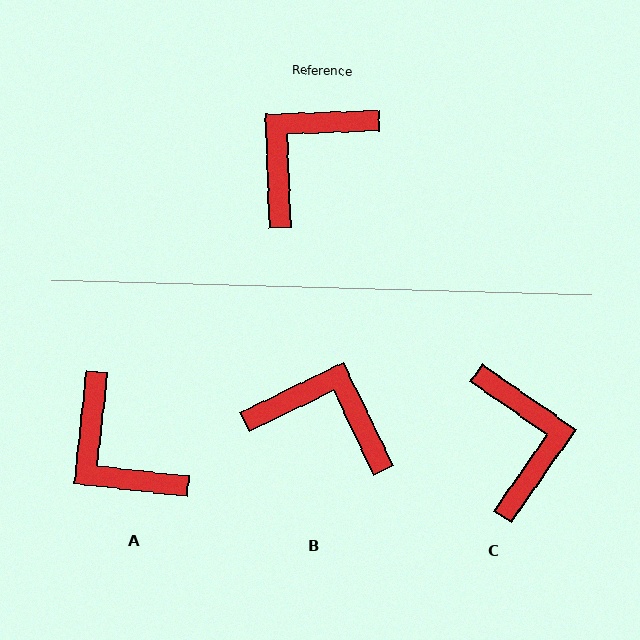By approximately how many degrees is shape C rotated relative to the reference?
Approximately 127 degrees clockwise.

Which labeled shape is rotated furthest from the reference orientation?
C, about 127 degrees away.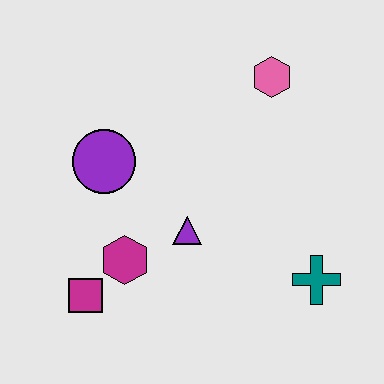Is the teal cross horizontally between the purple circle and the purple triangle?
No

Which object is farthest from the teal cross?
The purple circle is farthest from the teal cross.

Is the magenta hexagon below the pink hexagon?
Yes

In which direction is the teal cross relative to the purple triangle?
The teal cross is to the right of the purple triangle.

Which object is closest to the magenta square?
The magenta hexagon is closest to the magenta square.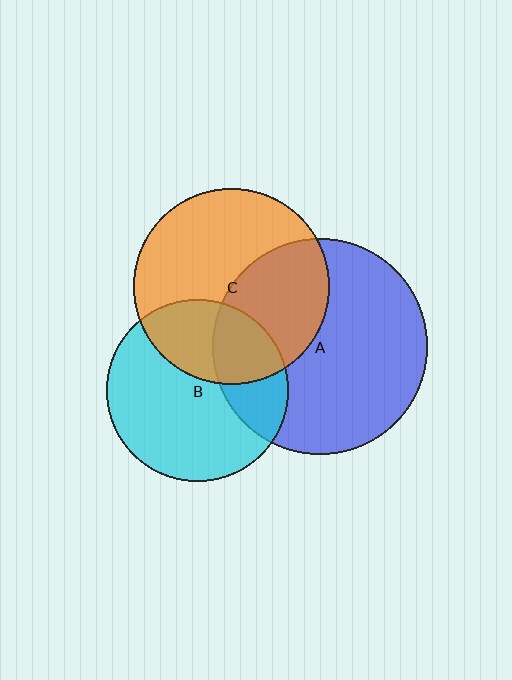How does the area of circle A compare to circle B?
Approximately 1.4 times.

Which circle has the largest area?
Circle A (blue).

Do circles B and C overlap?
Yes.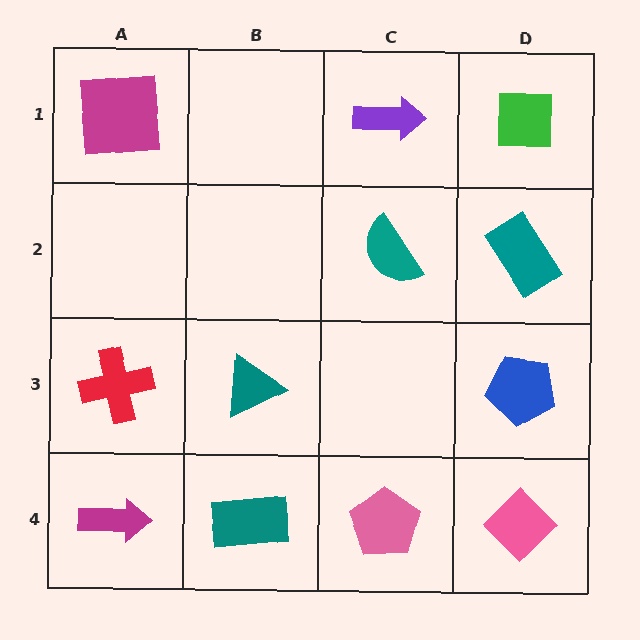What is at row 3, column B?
A teal triangle.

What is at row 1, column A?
A magenta square.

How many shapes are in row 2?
2 shapes.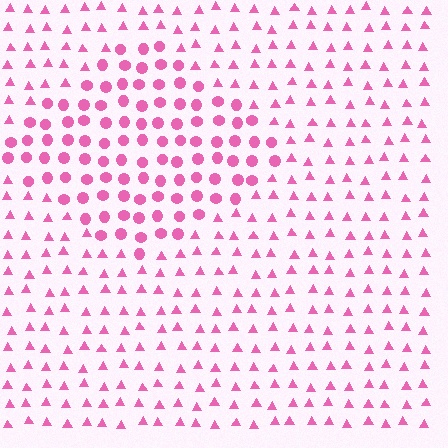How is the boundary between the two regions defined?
The boundary is defined by a change in element shape: circles inside vs. triangles outside. All elements share the same color and spacing.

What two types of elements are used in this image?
The image uses circles inside the diamond region and triangles outside it.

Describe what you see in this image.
The image is filled with small pink elements arranged in a uniform grid. A diamond-shaped region contains circles, while the surrounding area contains triangles. The boundary is defined purely by the change in element shape.